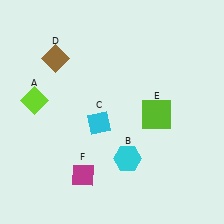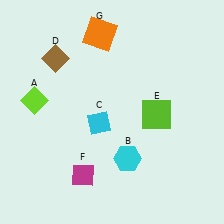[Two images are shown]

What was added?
An orange square (G) was added in Image 2.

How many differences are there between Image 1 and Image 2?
There is 1 difference between the two images.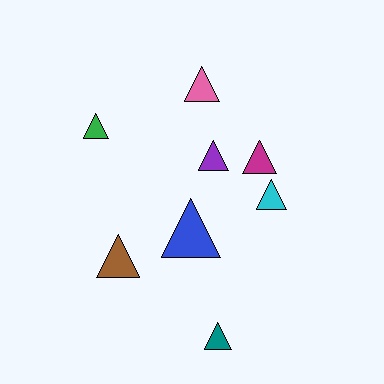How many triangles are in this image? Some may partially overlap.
There are 8 triangles.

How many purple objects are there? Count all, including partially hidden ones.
There is 1 purple object.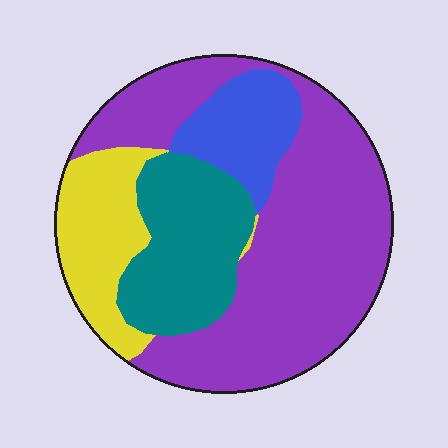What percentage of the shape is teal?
Teal takes up about one fifth (1/5) of the shape.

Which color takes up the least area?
Blue, at roughly 10%.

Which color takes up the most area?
Purple, at roughly 55%.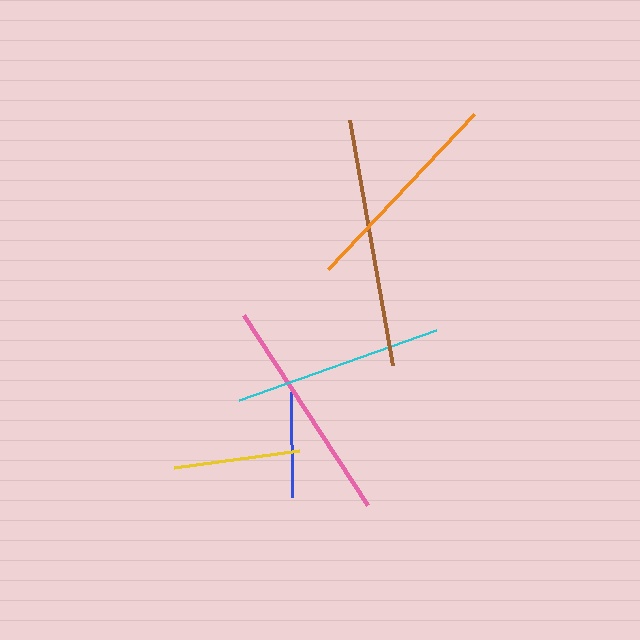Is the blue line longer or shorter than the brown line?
The brown line is longer than the blue line.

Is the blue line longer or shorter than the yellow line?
The yellow line is longer than the blue line.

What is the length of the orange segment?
The orange segment is approximately 213 pixels long.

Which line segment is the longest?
The brown line is the longest at approximately 248 pixels.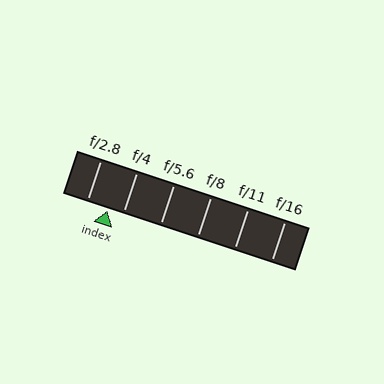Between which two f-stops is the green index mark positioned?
The index mark is between f/2.8 and f/4.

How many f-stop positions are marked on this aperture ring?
There are 6 f-stop positions marked.